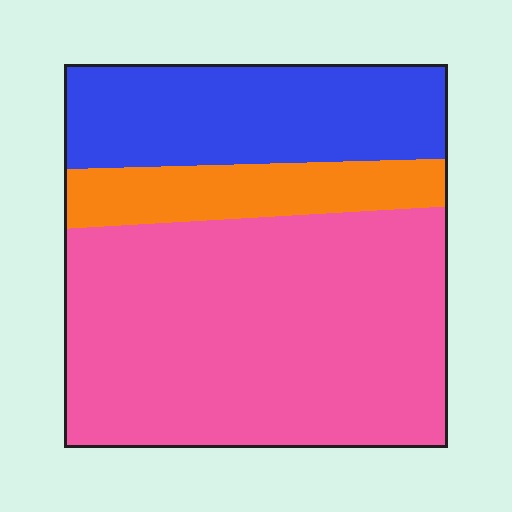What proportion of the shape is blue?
Blue covers around 25% of the shape.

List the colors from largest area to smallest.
From largest to smallest: pink, blue, orange.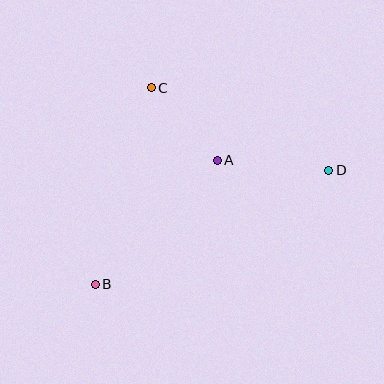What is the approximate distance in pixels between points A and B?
The distance between A and B is approximately 174 pixels.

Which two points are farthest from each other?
Points B and D are farthest from each other.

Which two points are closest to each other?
Points A and C are closest to each other.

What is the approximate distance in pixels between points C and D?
The distance between C and D is approximately 195 pixels.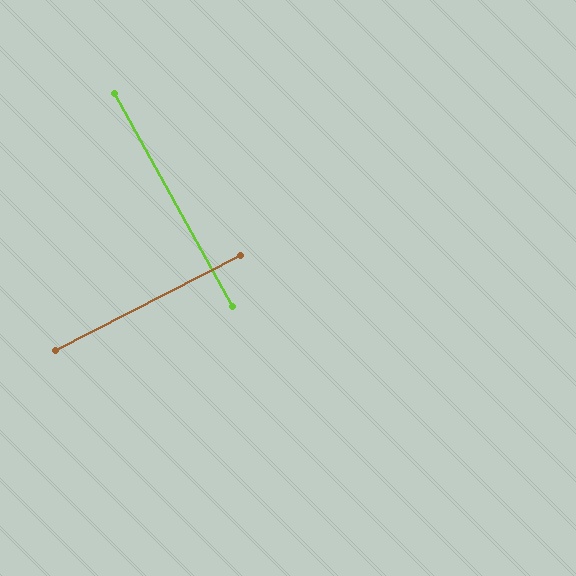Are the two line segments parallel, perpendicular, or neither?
Perpendicular — they meet at approximately 88°.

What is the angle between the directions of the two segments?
Approximately 88 degrees.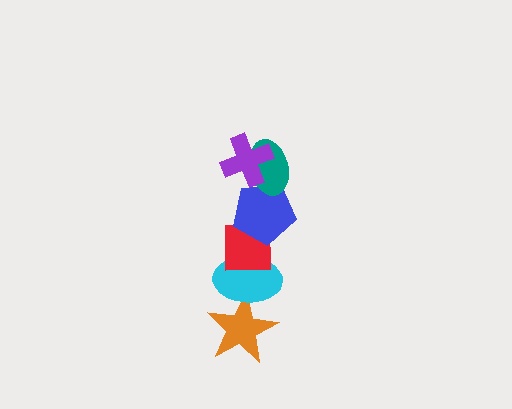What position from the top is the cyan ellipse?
The cyan ellipse is 5th from the top.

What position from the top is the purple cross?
The purple cross is 1st from the top.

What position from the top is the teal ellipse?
The teal ellipse is 2nd from the top.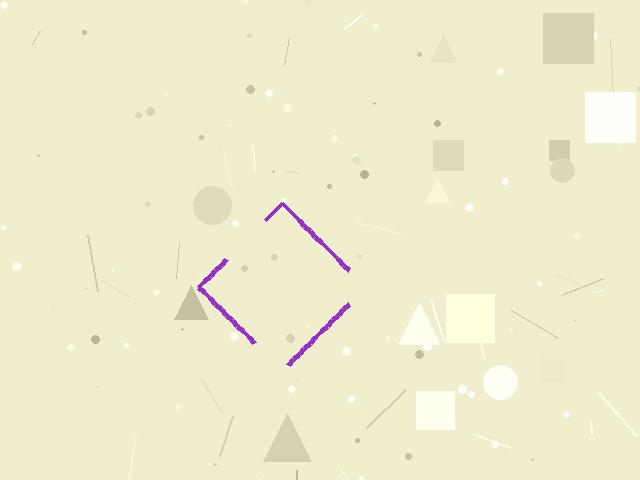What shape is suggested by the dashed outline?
The dashed outline suggests a diamond.